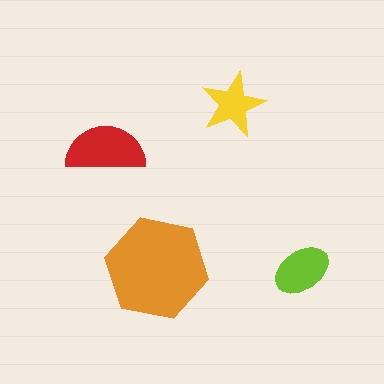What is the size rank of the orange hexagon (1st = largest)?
1st.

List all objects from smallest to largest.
The yellow star, the lime ellipse, the red semicircle, the orange hexagon.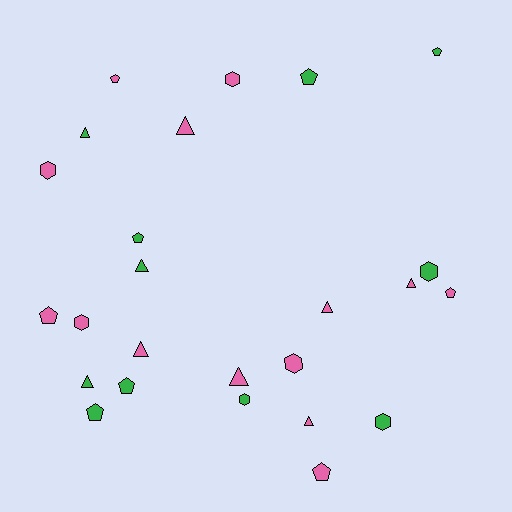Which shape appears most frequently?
Triangle, with 9 objects.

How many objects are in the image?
There are 25 objects.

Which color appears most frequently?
Pink, with 14 objects.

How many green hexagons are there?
There are 3 green hexagons.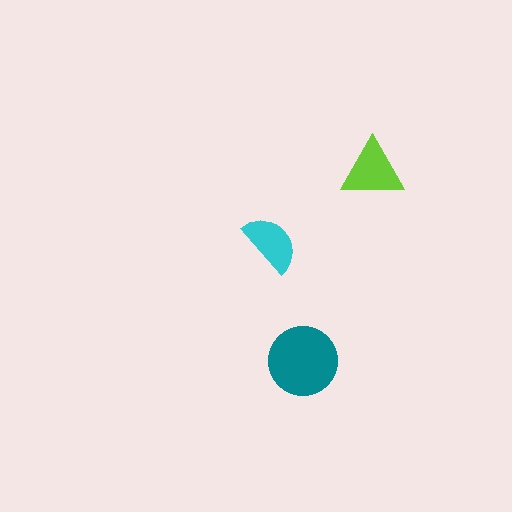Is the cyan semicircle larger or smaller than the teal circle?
Smaller.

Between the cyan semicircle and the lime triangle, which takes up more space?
The lime triangle.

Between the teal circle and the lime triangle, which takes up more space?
The teal circle.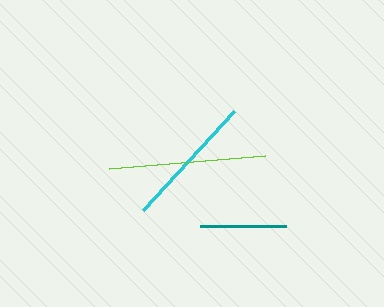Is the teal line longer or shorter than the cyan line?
The cyan line is longer than the teal line.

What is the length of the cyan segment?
The cyan segment is approximately 135 pixels long.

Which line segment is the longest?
The lime line is the longest at approximately 156 pixels.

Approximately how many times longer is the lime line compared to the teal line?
The lime line is approximately 1.8 times the length of the teal line.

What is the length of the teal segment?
The teal segment is approximately 86 pixels long.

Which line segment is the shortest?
The teal line is the shortest at approximately 86 pixels.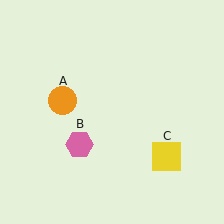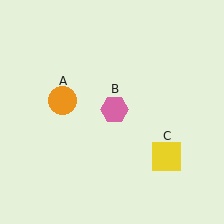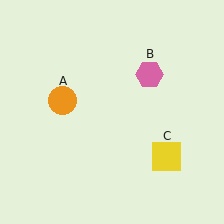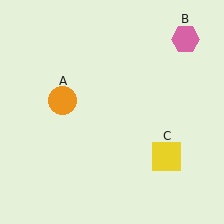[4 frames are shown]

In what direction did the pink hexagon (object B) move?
The pink hexagon (object B) moved up and to the right.